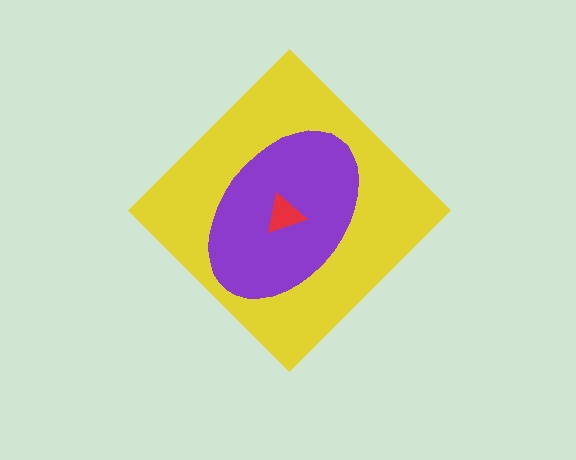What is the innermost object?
The red triangle.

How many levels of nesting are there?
3.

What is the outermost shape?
The yellow diamond.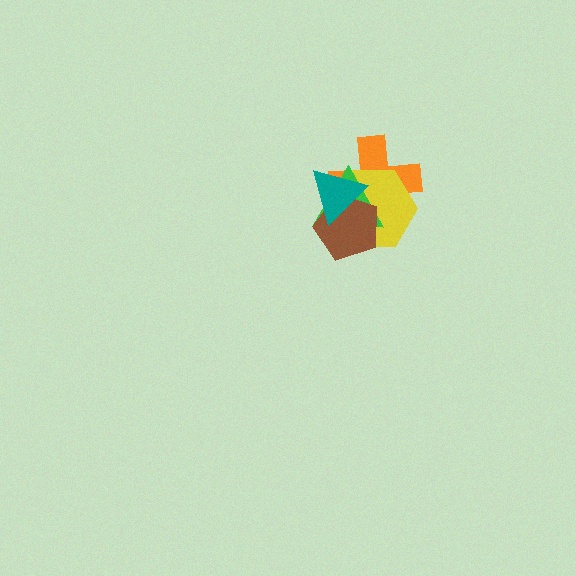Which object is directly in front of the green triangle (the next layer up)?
The brown pentagon is directly in front of the green triangle.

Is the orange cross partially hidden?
Yes, it is partially covered by another shape.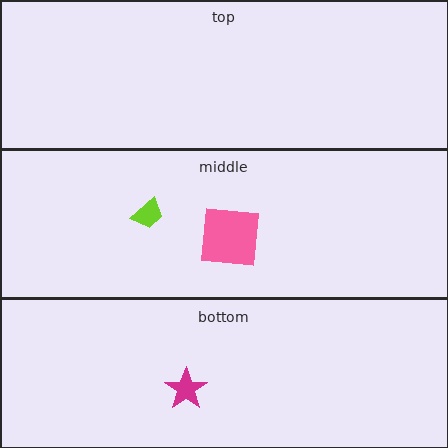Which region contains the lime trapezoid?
The middle region.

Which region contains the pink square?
The middle region.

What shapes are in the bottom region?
The magenta star.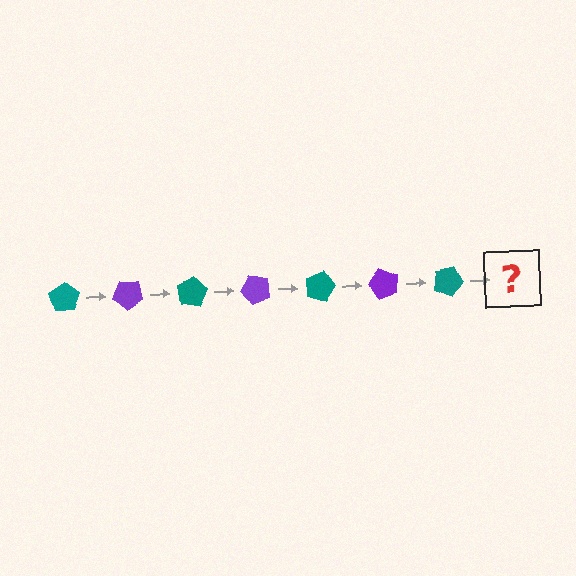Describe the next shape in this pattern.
It should be a purple pentagon, rotated 280 degrees from the start.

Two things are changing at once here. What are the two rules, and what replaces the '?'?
The two rules are that it rotates 40 degrees each step and the color cycles through teal and purple. The '?' should be a purple pentagon, rotated 280 degrees from the start.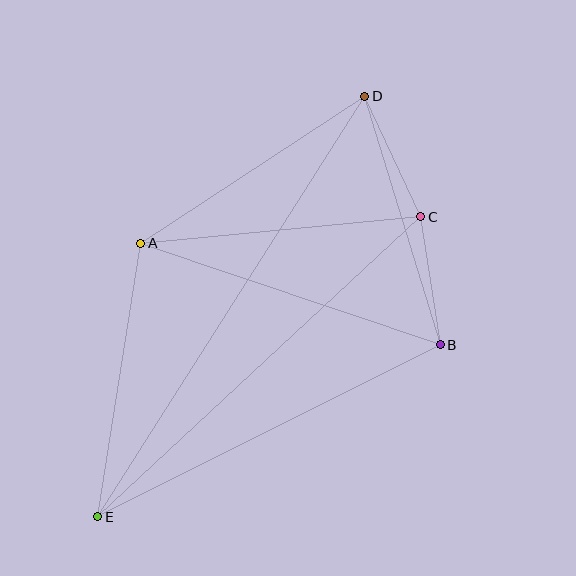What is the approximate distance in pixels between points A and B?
The distance between A and B is approximately 316 pixels.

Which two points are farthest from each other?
Points D and E are farthest from each other.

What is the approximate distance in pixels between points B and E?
The distance between B and E is approximately 383 pixels.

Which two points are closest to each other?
Points B and C are closest to each other.